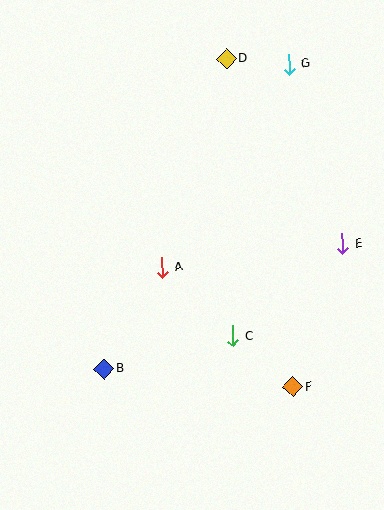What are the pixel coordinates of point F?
Point F is at (293, 387).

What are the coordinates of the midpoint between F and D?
The midpoint between F and D is at (260, 223).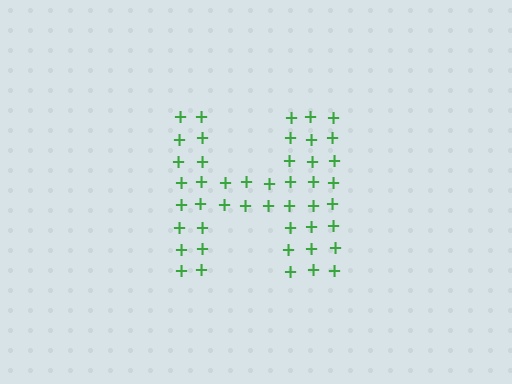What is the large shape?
The large shape is the letter H.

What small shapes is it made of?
It is made of small plus signs.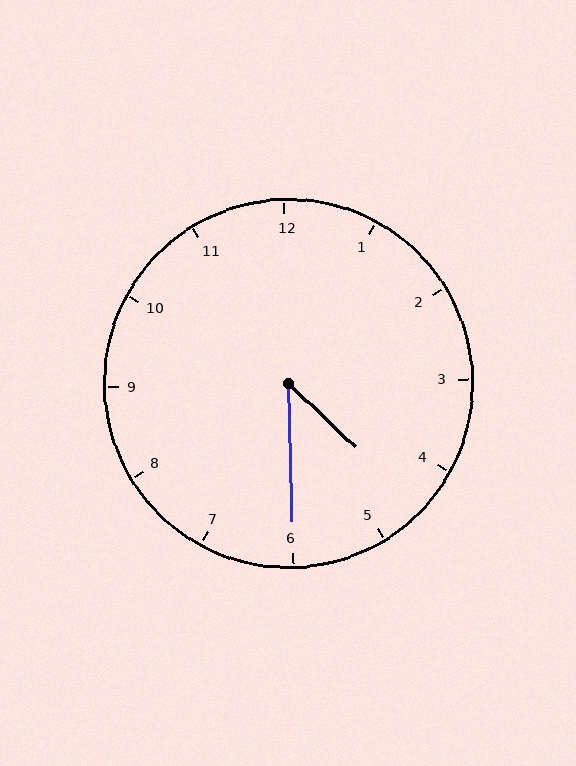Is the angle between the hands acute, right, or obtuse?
It is acute.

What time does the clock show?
4:30.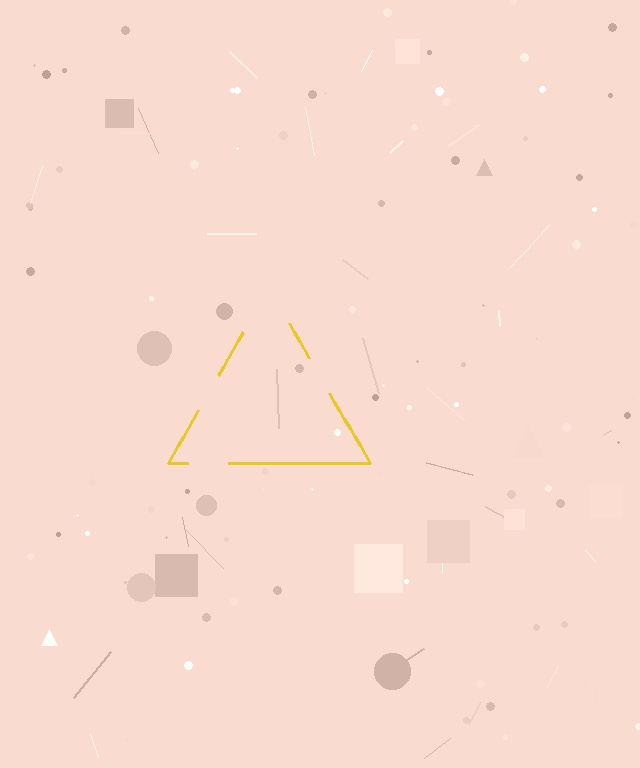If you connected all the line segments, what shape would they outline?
They would outline a triangle.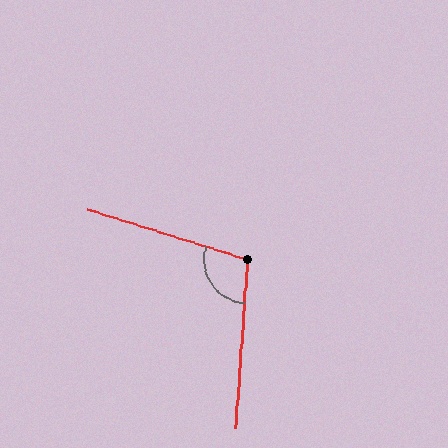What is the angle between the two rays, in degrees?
Approximately 103 degrees.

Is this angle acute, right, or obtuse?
It is obtuse.